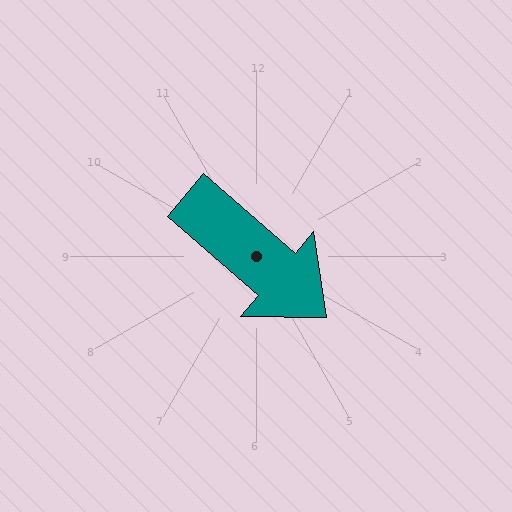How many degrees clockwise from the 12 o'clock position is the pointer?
Approximately 131 degrees.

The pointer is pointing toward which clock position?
Roughly 4 o'clock.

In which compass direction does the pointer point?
Southeast.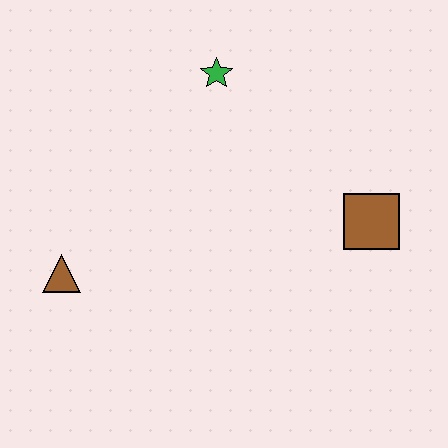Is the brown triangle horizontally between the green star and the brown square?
No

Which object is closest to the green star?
The brown square is closest to the green star.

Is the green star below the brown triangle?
No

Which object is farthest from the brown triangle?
The brown square is farthest from the brown triangle.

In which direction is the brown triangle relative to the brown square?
The brown triangle is to the left of the brown square.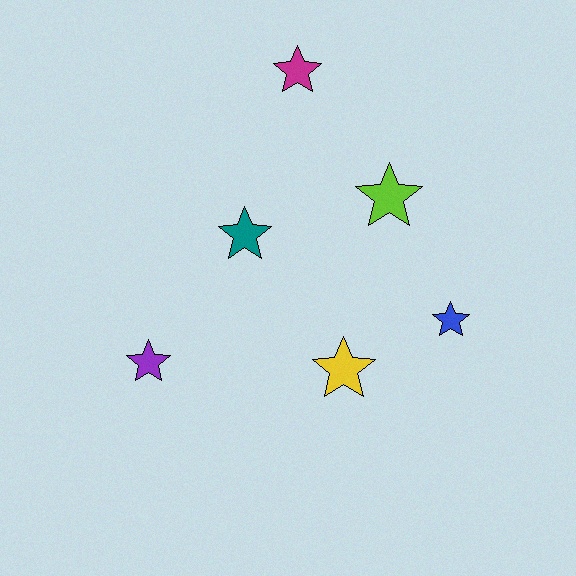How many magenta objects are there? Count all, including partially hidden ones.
There is 1 magenta object.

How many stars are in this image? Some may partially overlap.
There are 6 stars.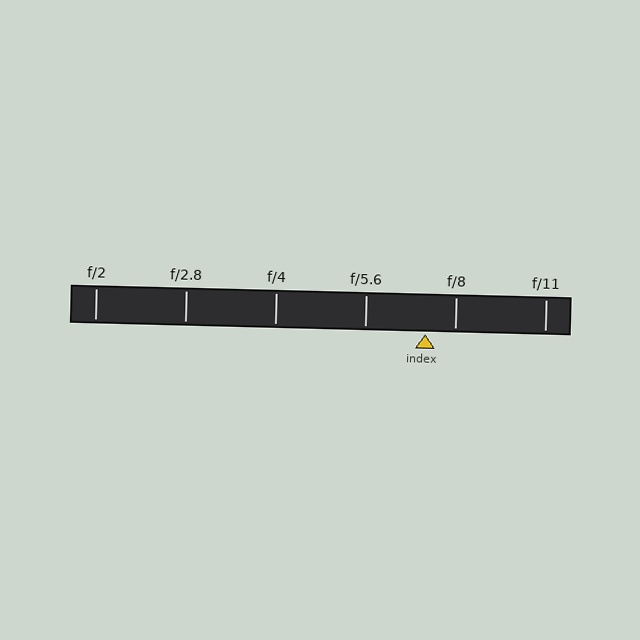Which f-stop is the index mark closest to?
The index mark is closest to f/8.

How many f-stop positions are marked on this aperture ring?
There are 6 f-stop positions marked.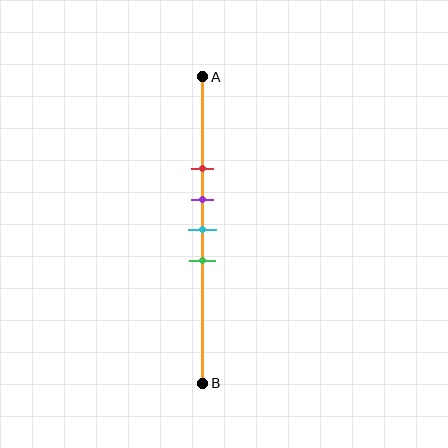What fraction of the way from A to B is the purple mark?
The purple mark is approximately 40% (0.4) of the way from A to B.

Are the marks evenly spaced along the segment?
Yes, the marks are approximately evenly spaced.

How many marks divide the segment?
There are 4 marks dividing the segment.